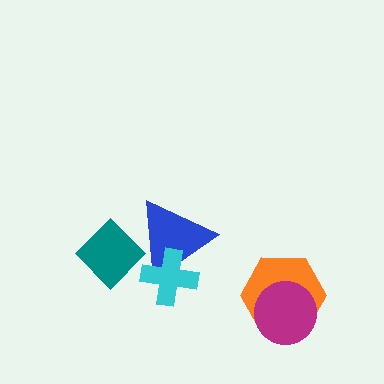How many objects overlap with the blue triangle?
2 objects overlap with the blue triangle.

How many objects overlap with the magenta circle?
1 object overlaps with the magenta circle.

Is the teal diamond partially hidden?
No, no other shape covers it.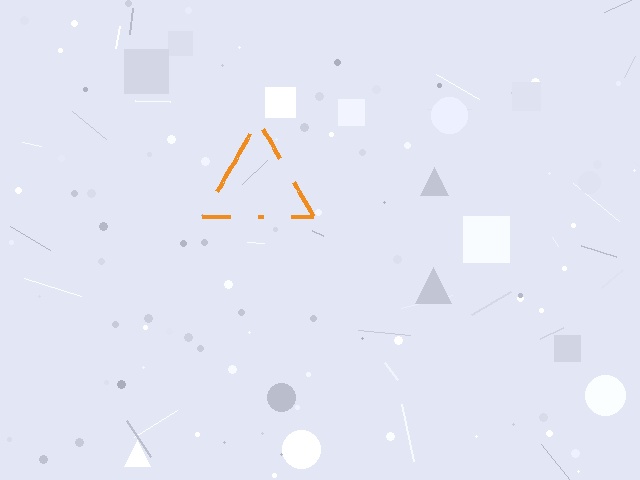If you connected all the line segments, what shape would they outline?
They would outline a triangle.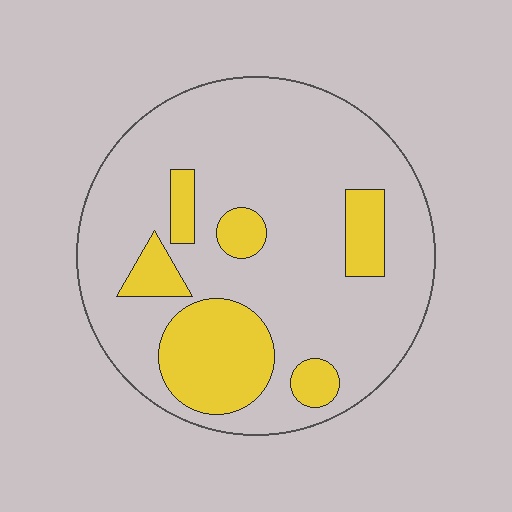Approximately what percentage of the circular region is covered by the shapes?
Approximately 20%.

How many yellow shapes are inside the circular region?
6.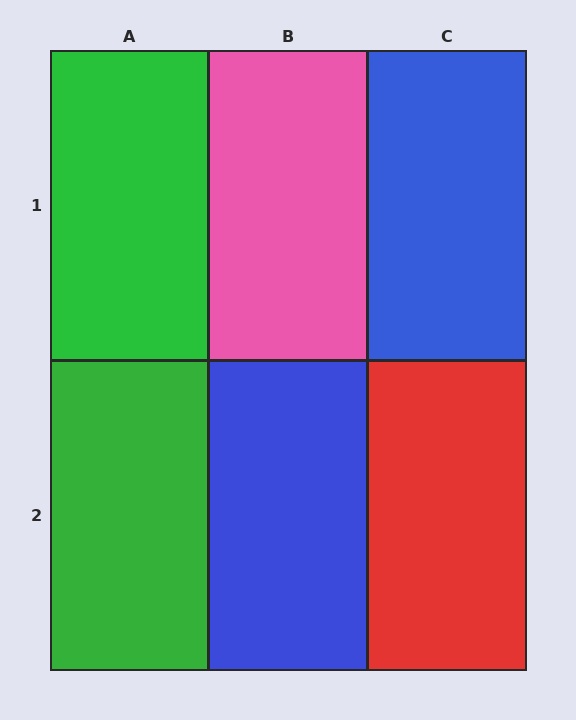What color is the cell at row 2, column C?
Red.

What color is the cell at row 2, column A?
Green.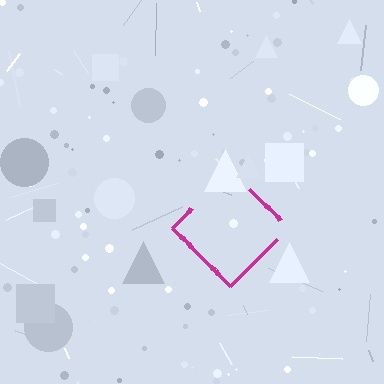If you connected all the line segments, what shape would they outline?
They would outline a diamond.